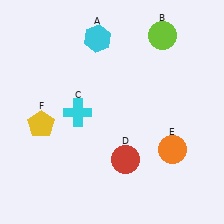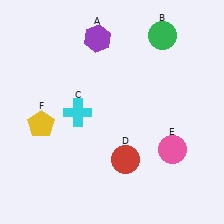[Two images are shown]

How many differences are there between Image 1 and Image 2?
There are 3 differences between the two images.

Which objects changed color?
A changed from cyan to purple. B changed from lime to green. E changed from orange to pink.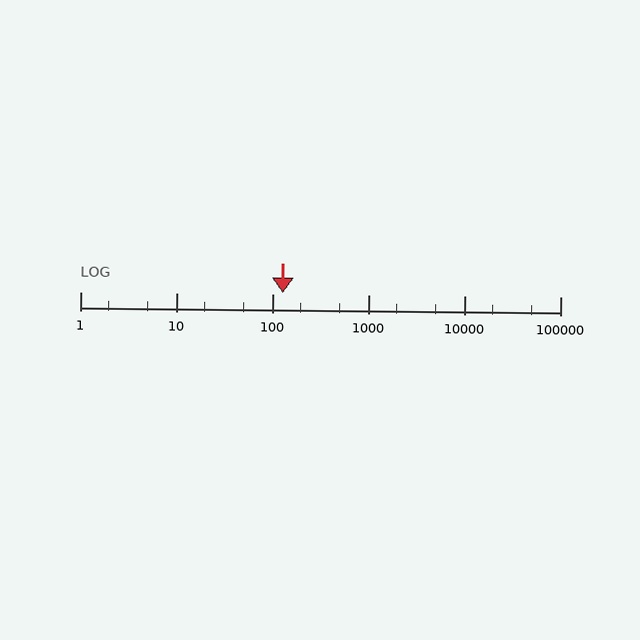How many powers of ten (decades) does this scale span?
The scale spans 5 decades, from 1 to 100000.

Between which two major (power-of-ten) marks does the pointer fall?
The pointer is between 100 and 1000.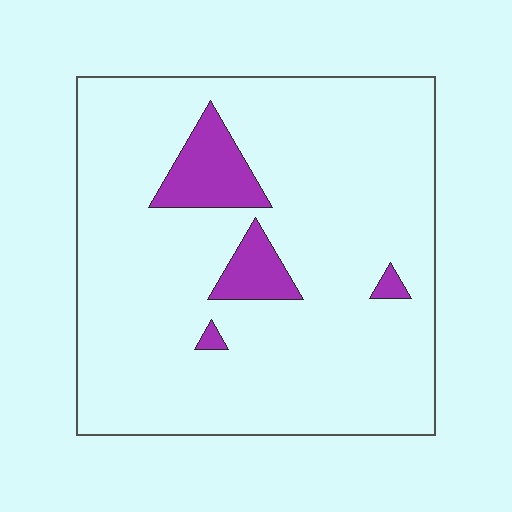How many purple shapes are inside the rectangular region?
4.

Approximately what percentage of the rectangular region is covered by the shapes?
Approximately 10%.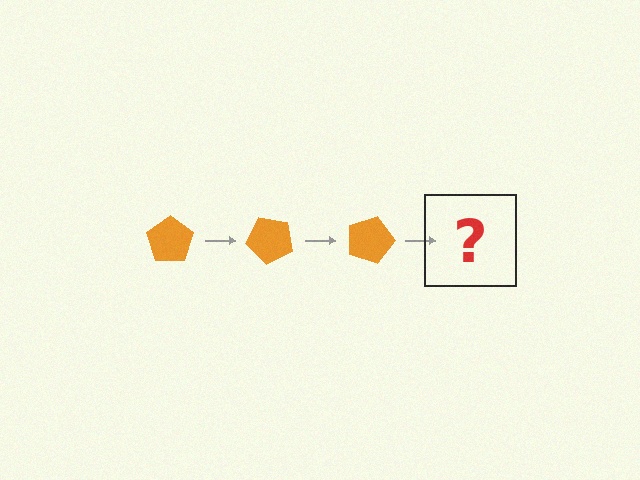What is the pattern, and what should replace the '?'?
The pattern is that the pentagon rotates 45 degrees each step. The '?' should be an orange pentagon rotated 135 degrees.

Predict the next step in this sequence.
The next step is an orange pentagon rotated 135 degrees.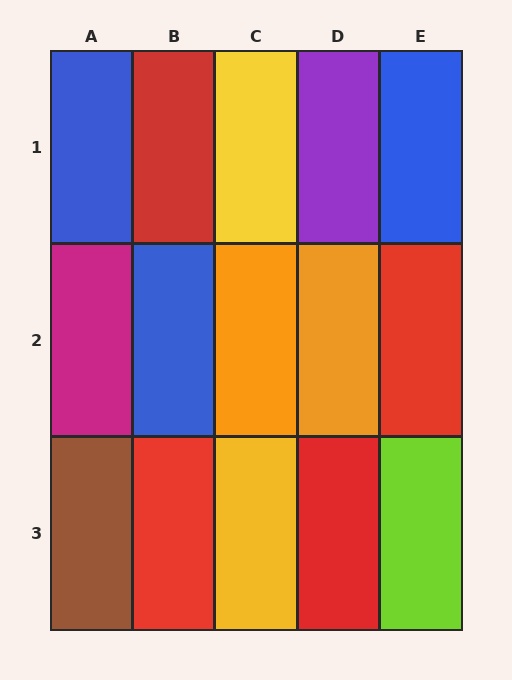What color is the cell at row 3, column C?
Yellow.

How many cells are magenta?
1 cell is magenta.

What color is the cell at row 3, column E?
Lime.